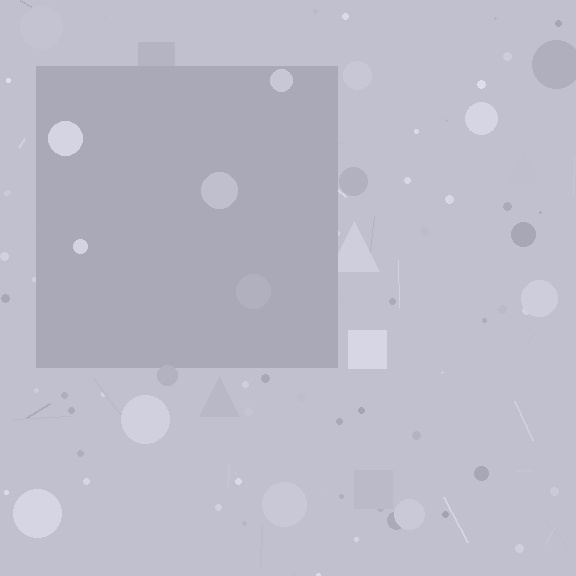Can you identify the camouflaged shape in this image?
The camouflaged shape is a square.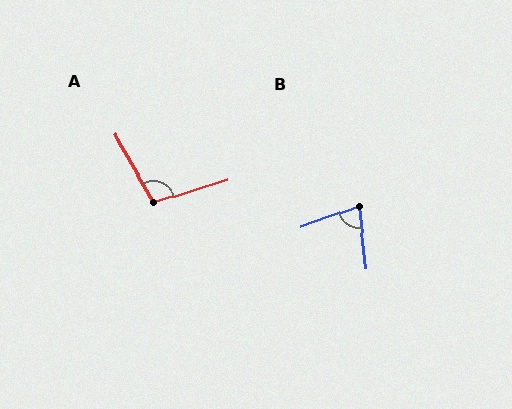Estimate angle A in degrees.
Approximately 102 degrees.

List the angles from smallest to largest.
B (77°), A (102°).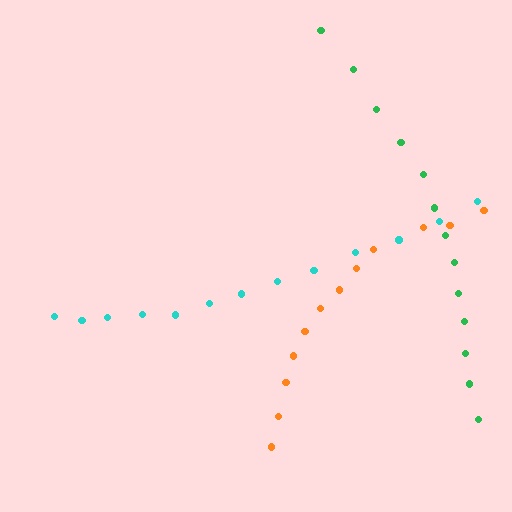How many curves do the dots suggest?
There are 3 distinct paths.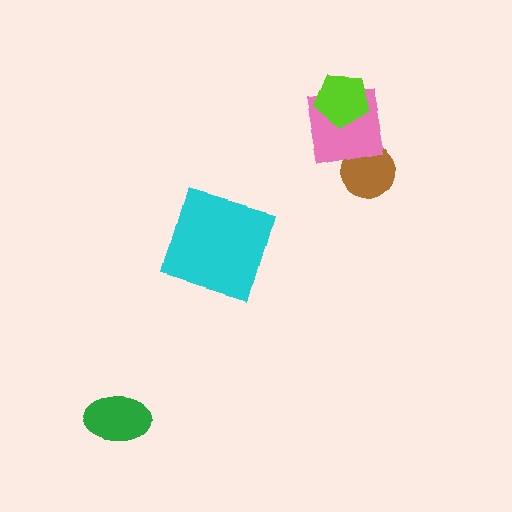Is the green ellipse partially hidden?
No, no other shape covers it.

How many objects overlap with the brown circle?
1 object overlaps with the brown circle.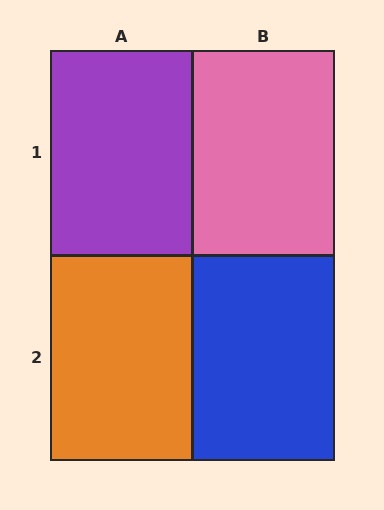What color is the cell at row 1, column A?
Purple.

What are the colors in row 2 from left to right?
Orange, blue.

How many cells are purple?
1 cell is purple.